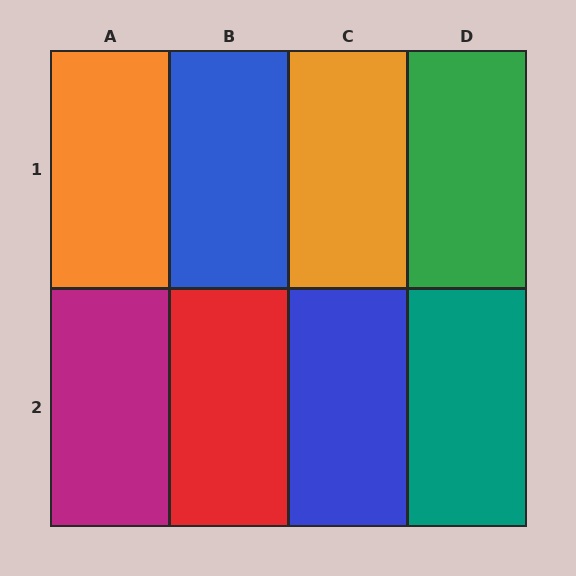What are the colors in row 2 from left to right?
Magenta, red, blue, teal.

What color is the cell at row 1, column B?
Blue.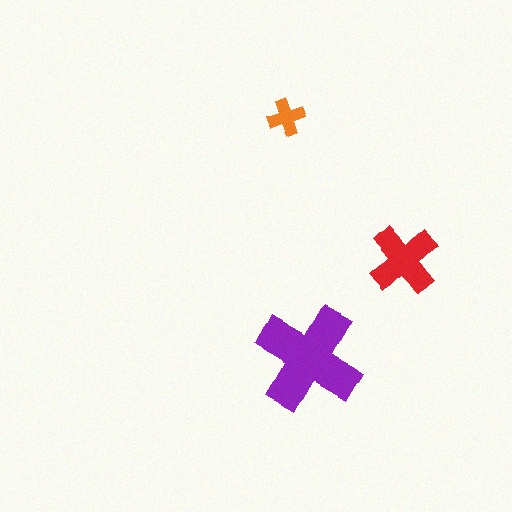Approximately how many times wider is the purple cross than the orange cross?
About 3 times wider.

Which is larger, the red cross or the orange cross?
The red one.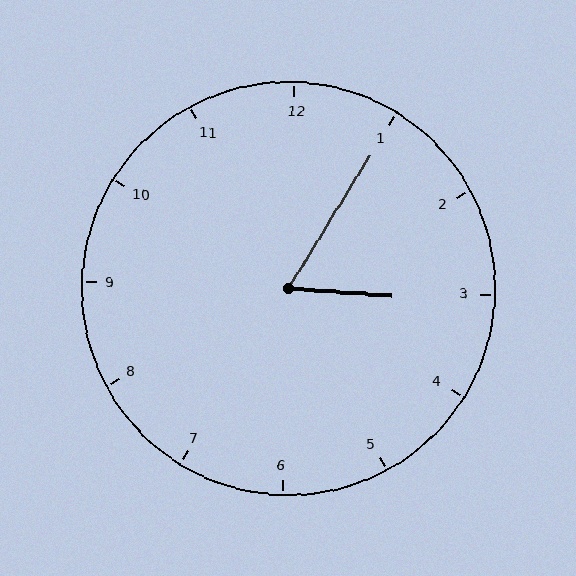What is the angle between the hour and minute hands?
Approximately 62 degrees.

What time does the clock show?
3:05.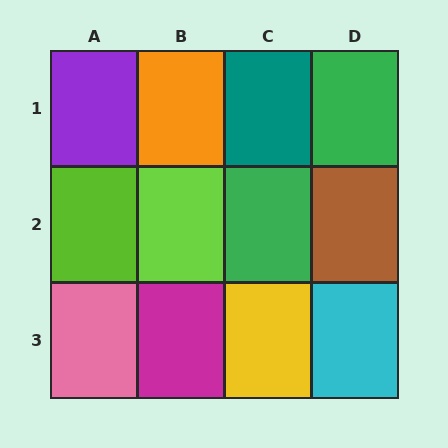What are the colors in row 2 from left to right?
Lime, lime, green, brown.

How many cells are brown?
1 cell is brown.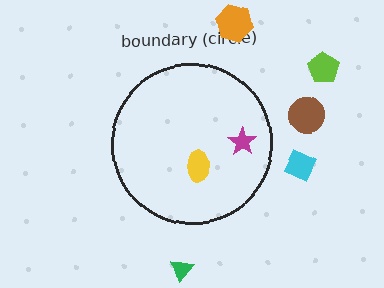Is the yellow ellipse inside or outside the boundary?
Inside.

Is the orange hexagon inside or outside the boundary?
Outside.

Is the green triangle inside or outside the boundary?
Outside.